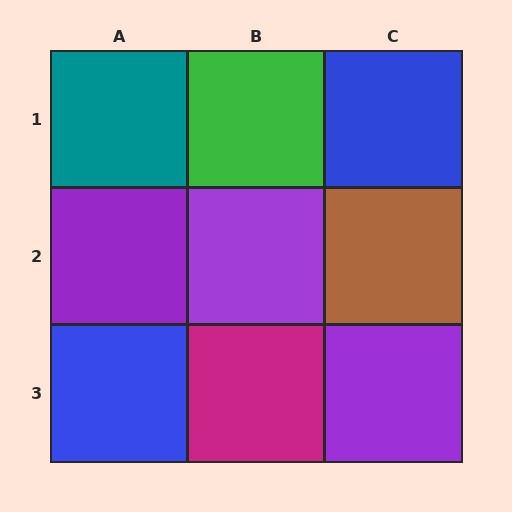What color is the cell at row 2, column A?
Purple.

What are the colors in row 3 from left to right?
Blue, magenta, purple.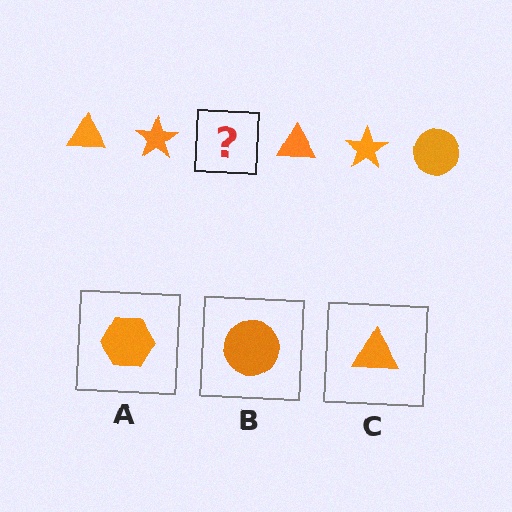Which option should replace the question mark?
Option B.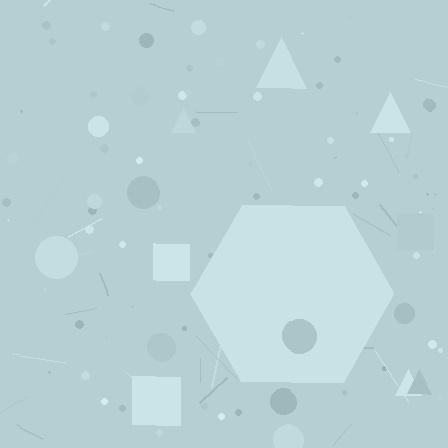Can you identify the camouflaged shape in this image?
The camouflaged shape is a hexagon.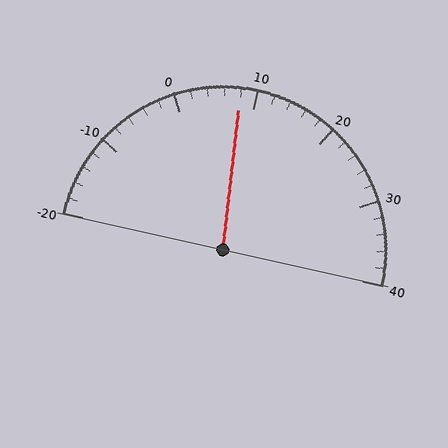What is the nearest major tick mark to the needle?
The nearest major tick mark is 10.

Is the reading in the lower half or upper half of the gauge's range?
The reading is in the lower half of the range (-20 to 40).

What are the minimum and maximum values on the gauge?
The gauge ranges from -20 to 40.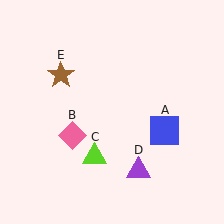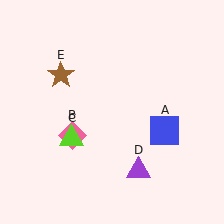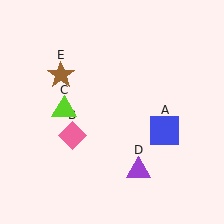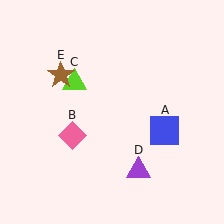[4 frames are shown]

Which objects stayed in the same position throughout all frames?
Blue square (object A) and pink diamond (object B) and purple triangle (object D) and brown star (object E) remained stationary.